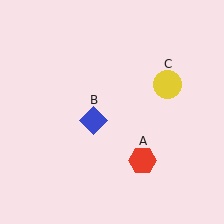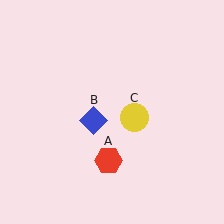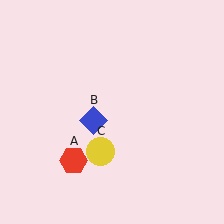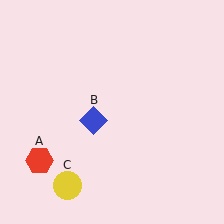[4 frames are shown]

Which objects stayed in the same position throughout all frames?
Blue diamond (object B) remained stationary.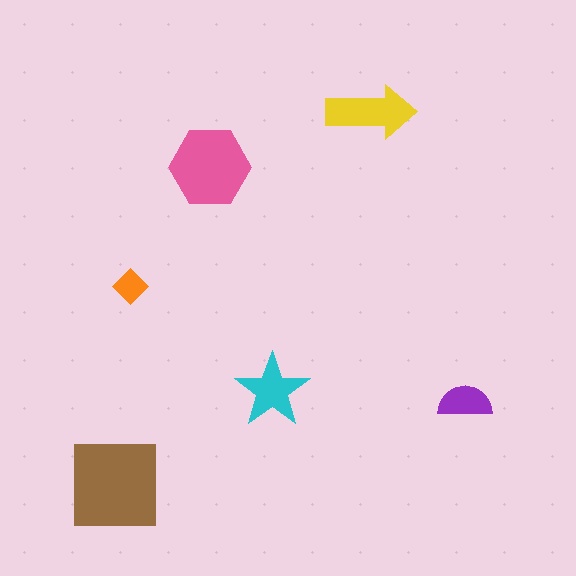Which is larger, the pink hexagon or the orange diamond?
The pink hexagon.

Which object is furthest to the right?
The purple semicircle is rightmost.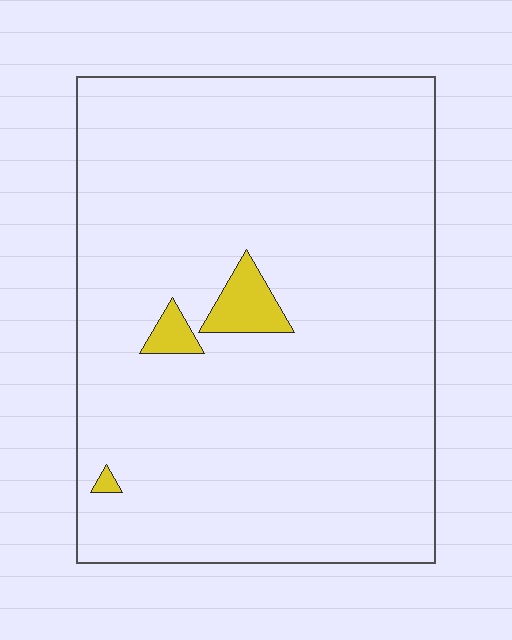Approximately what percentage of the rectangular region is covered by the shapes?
Approximately 5%.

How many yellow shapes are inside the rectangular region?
3.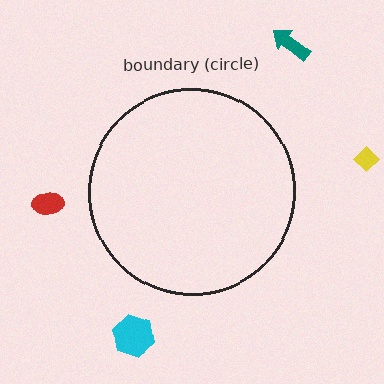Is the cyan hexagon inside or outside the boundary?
Outside.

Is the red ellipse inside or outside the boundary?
Outside.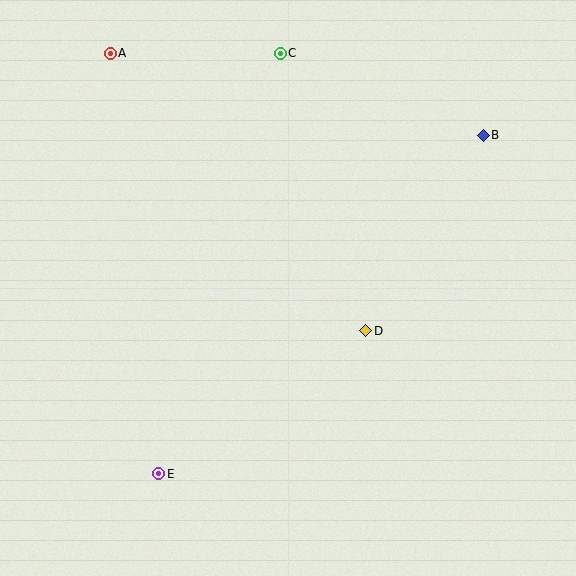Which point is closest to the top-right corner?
Point B is closest to the top-right corner.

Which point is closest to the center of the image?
Point D at (366, 331) is closest to the center.